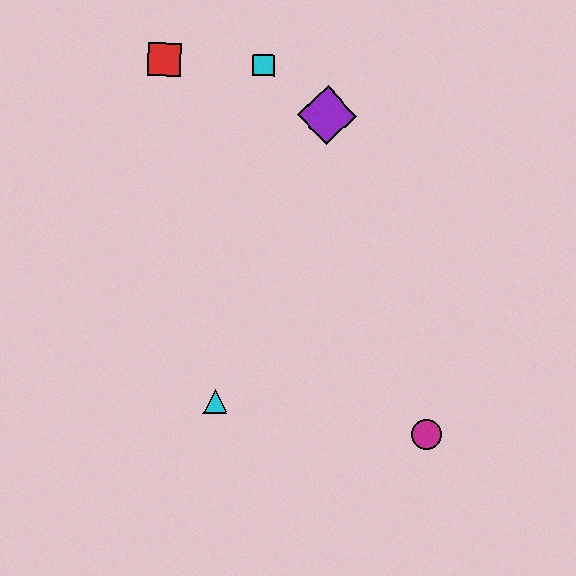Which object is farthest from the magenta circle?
The red square is farthest from the magenta circle.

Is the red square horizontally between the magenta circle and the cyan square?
No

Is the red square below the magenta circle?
No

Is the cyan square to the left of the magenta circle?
Yes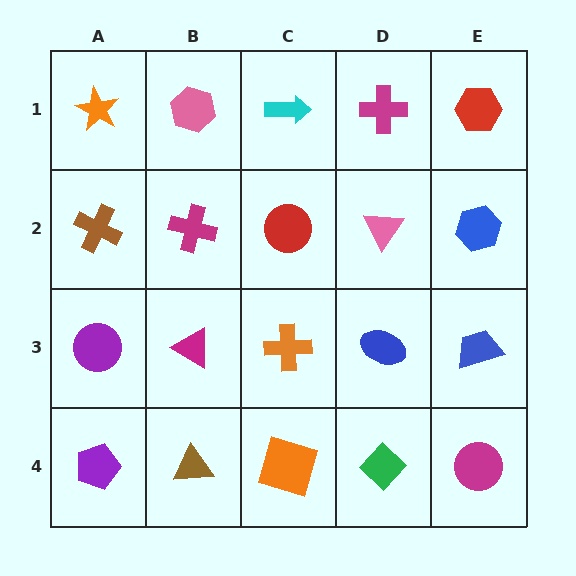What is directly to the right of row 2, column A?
A magenta cross.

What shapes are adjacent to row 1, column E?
A blue hexagon (row 2, column E), a magenta cross (row 1, column D).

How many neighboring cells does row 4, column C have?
3.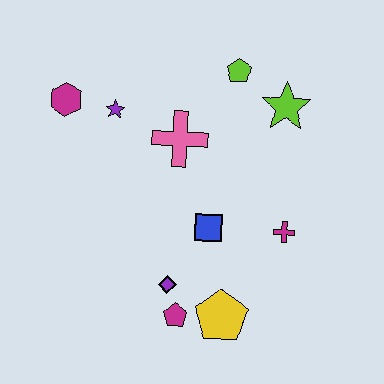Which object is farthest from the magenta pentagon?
The lime pentagon is farthest from the magenta pentagon.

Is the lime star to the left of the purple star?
No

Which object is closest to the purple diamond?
The magenta pentagon is closest to the purple diamond.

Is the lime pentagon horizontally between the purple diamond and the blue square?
No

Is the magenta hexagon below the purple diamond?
No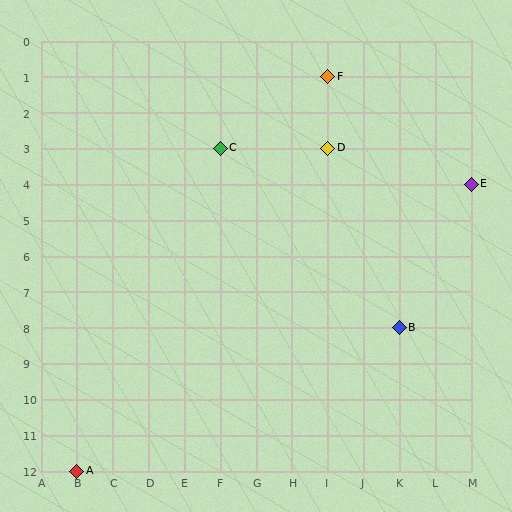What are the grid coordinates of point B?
Point B is at grid coordinates (K, 8).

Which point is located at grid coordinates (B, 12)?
Point A is at (B, 12).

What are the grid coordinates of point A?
Point A is at grid coordinates (B, 12).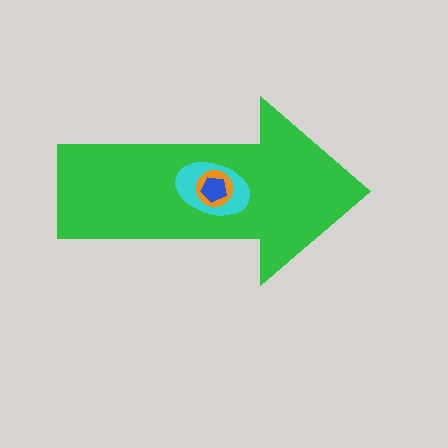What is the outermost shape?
The green arrow.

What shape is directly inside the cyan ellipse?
The orange circle.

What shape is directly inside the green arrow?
The cyan ellipse.